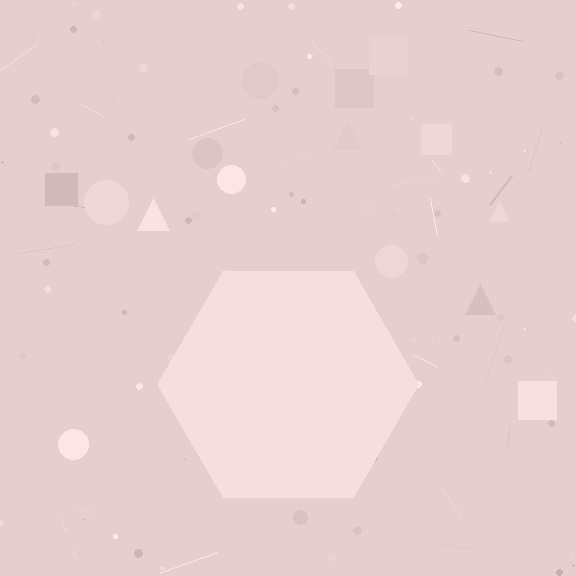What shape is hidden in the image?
A hexagon is hidden in the image.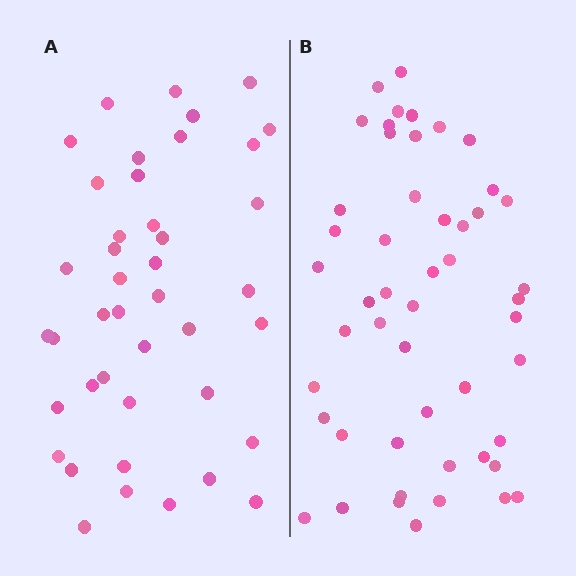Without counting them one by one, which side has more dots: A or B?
Region B (the right region) has more dots.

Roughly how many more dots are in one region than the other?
Region B has roughly 8 or so more dots than region A.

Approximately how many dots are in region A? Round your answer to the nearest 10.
About 40 dots. (The exact count is 42, which rounds to 40.)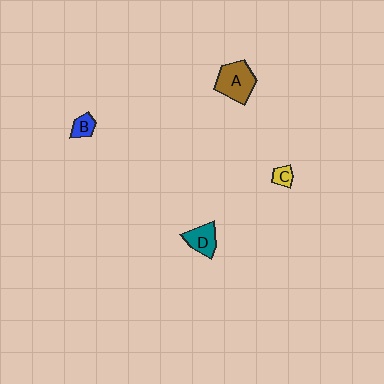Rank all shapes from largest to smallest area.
From largest to smallest: A (brown), D (teal), B (blue), C (yellow).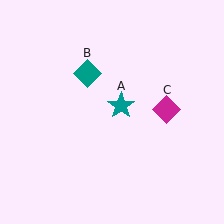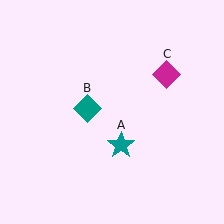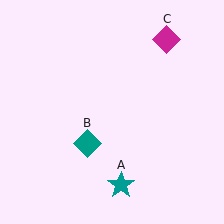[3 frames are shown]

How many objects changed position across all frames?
3 objects changed position: teal star (object A), teal diamond (object B), magenta diamond (object C).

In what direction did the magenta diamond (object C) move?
The magenta diamond (object C) moved up.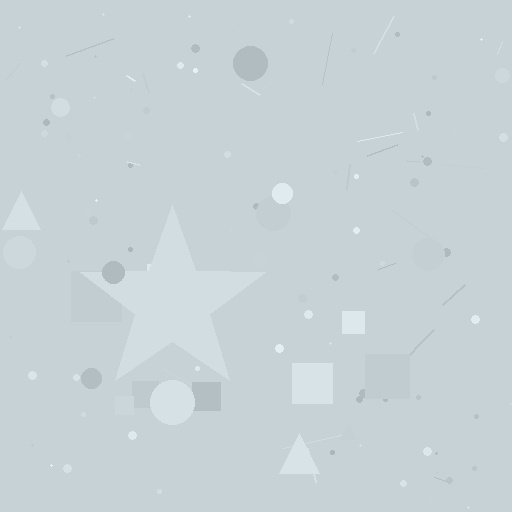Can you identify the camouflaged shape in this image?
The camouflaged shape is a star.